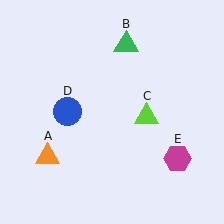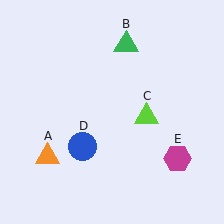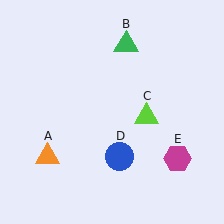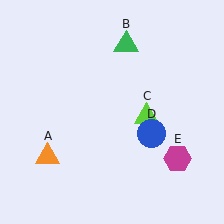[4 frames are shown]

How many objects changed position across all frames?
1 object changed position: blue circle (object D).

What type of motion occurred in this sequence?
The blue circle (object D) rotated counterclockwise around the center of the scene.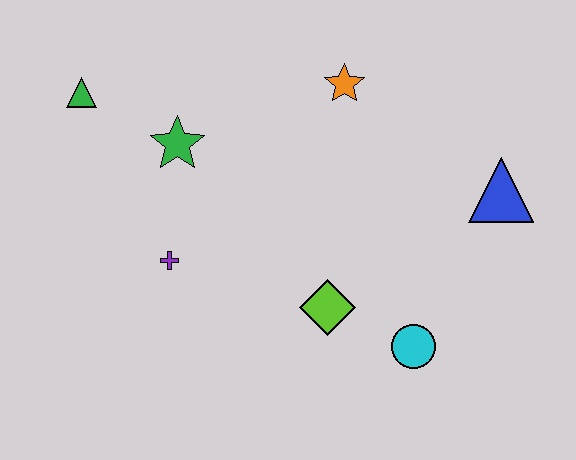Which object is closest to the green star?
The green triangle is closest to the green star.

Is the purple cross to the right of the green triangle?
Yes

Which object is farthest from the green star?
The blue triangle is farthest from the green star.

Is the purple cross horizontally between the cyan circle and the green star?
No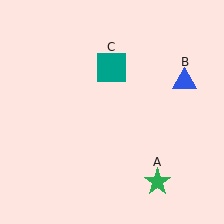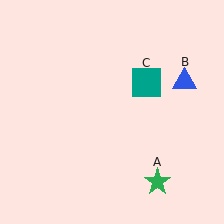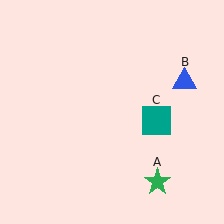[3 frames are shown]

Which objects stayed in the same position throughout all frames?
Green star (object A) and blue triangle (object B) remained stationary.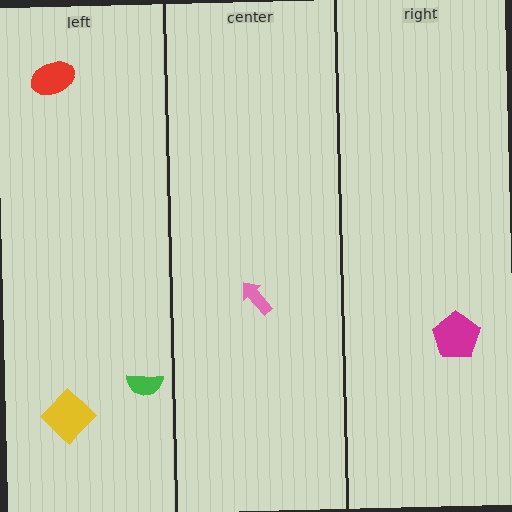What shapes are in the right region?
The magenta pentagon.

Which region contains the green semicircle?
The left region.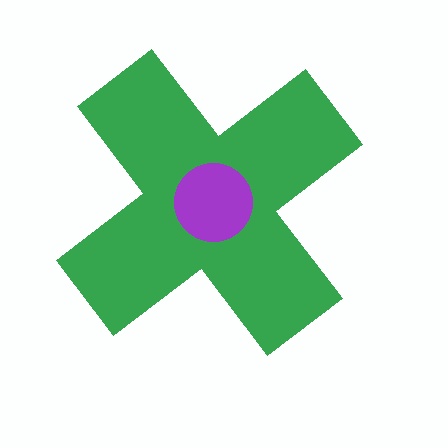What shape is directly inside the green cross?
The purple circle.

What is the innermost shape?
The purple circle.